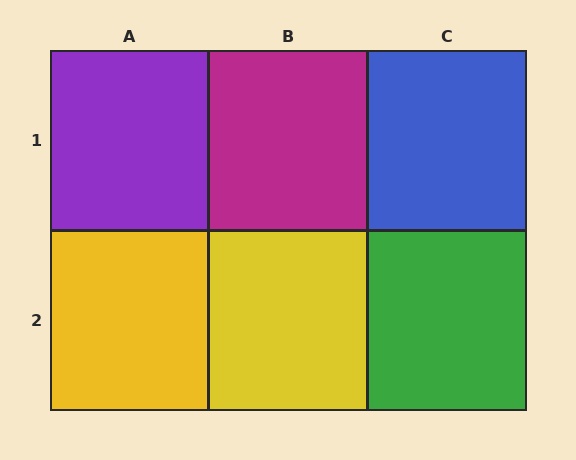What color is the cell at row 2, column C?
Green.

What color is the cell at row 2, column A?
Yellow.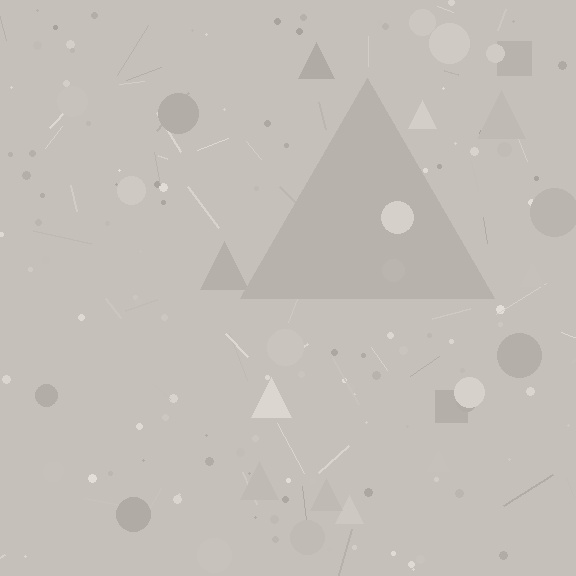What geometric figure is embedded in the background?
A triangle is embedded in the background.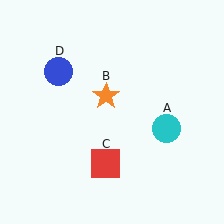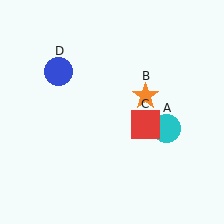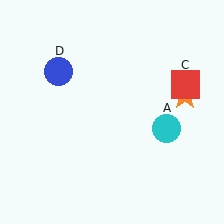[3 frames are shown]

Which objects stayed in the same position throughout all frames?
Cyan circle (object A) and blue circle (object D) remained stationary.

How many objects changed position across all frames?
2 objects changed position: orange star (object B), red square (object C).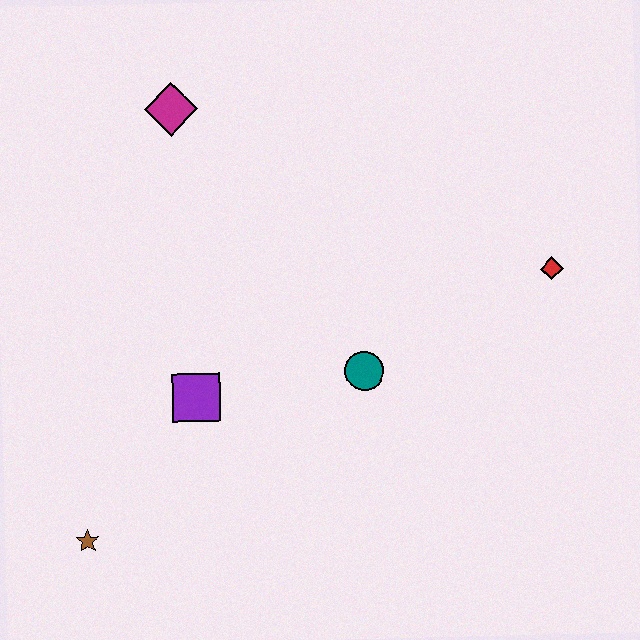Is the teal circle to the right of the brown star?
Yes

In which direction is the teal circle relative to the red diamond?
The teal circle is to the left of the red diamond.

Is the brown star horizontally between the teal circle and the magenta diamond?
No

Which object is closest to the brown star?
The purple square is closest to the brown star.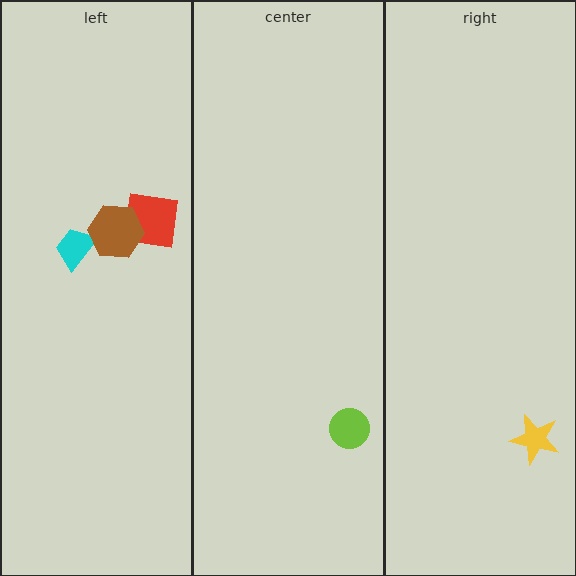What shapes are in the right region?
The yellow star.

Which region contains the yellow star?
The right region.